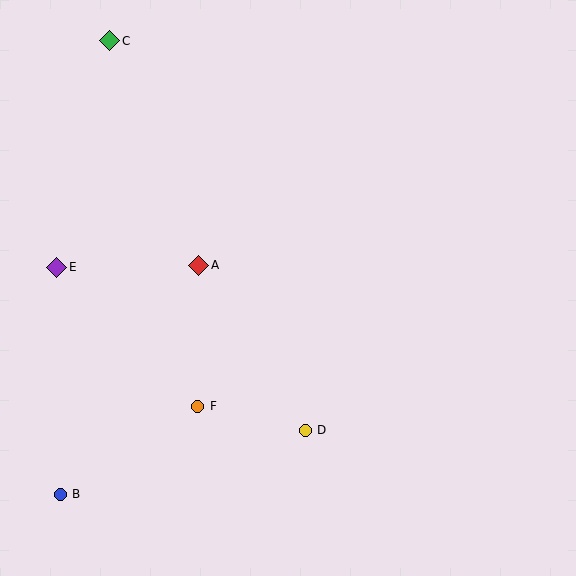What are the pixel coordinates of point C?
Point C is at (110, 41).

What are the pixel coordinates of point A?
Point A is at (199, 265).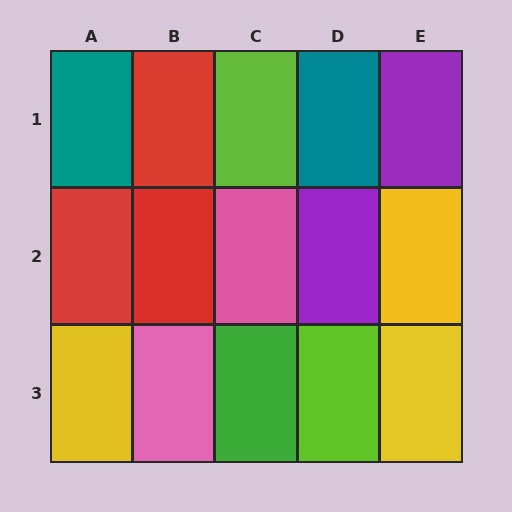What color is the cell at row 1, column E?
Purple.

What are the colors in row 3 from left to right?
Yellow, pink, green, lime, yellow.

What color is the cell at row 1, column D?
Teal.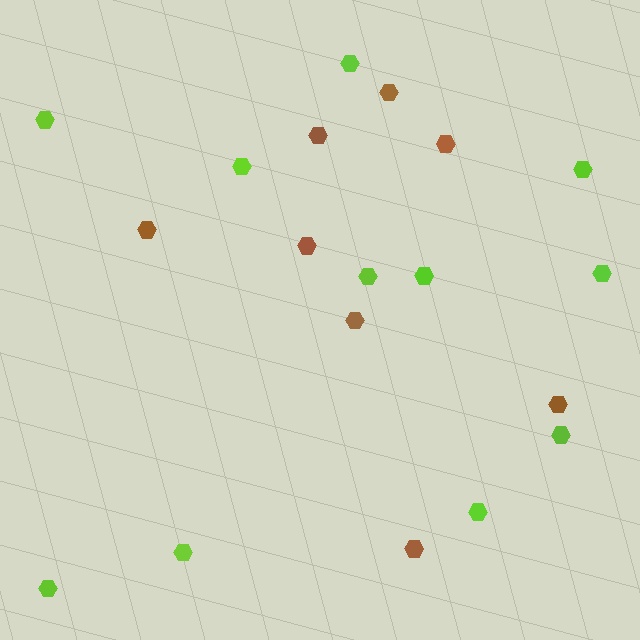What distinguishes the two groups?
There are 2 groups: one group of brown hexagons (8) and one group of lime hexagons (11).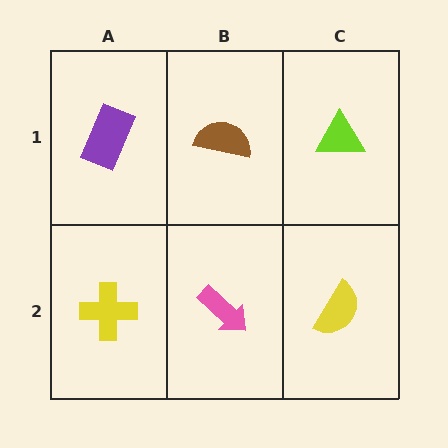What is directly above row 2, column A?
A purple rectangle.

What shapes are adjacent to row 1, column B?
A pink arrow (row 2, column B), a purple rectangle (row 1, column A), a lime triangle (row 1, column C).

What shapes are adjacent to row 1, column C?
A yellow semicircle (row 2, column C), a brown semicircle (row 1, column B).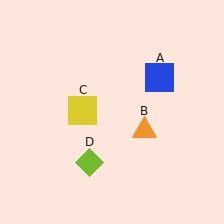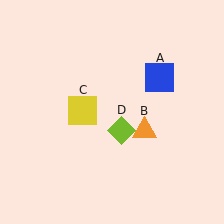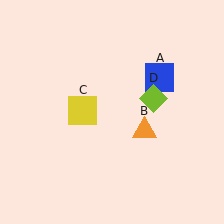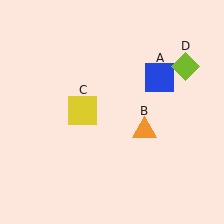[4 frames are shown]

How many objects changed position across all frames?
1 object changed position: lime diamond (object D).